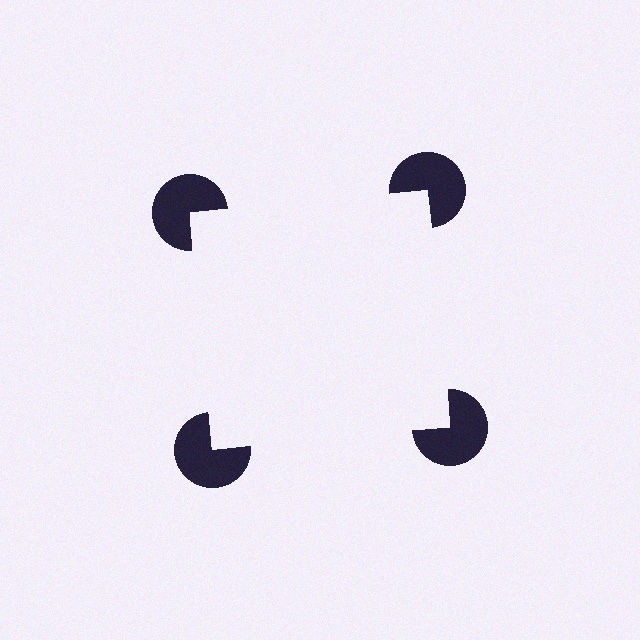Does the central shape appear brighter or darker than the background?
It typically appears slightly brighter than the background, even though no actual brightness change is drawn.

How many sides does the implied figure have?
4 sides.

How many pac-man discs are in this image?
There are 4 — one at each vertex of the illusory square.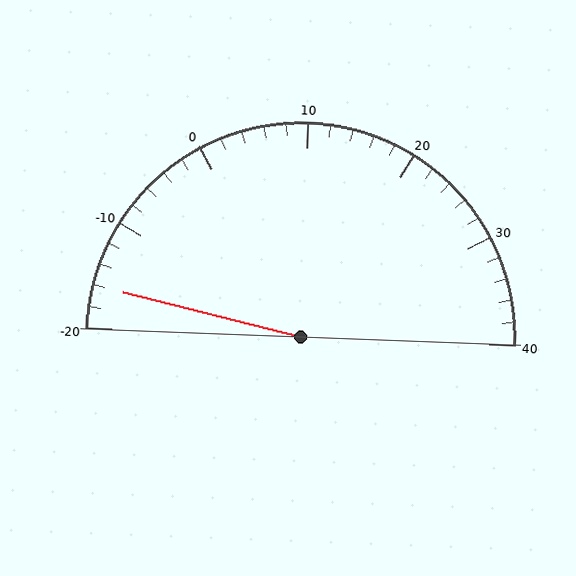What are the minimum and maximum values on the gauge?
The gauge ranges from -20 to 40.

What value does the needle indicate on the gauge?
The needle indicates approximately -16.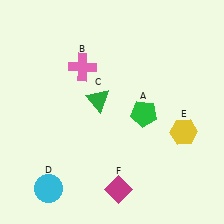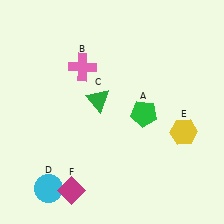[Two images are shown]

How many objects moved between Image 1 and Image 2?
1 object moved between the two images.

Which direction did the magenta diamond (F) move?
The magenta diamond (F) moved left.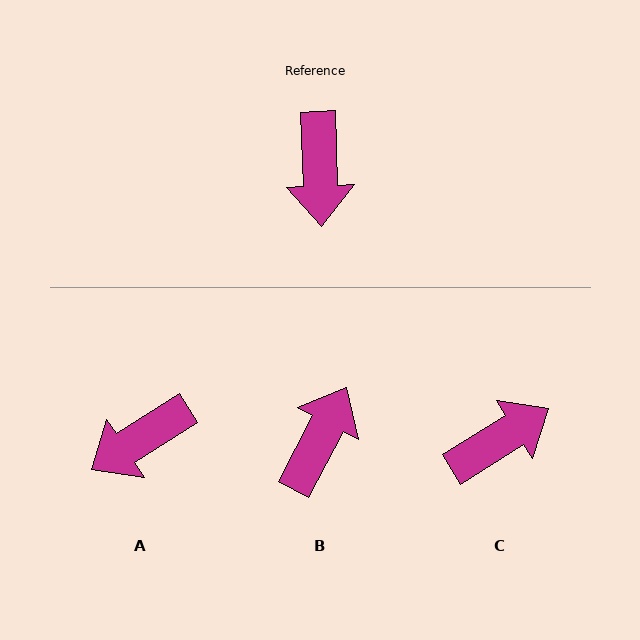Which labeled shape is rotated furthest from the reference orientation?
B, about 151 degrees away.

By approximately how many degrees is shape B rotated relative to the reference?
Approximately 151 degrees counter-clockwise.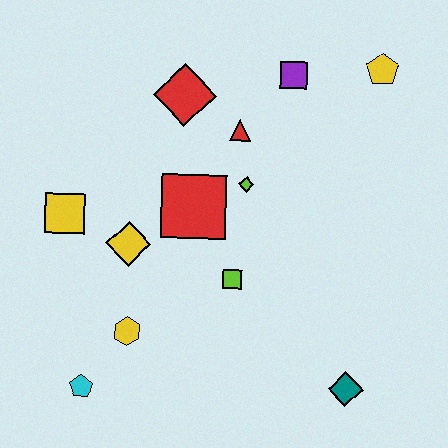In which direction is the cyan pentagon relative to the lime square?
The cyan pentagon is to the left of the lime square.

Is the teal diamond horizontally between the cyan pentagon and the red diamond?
No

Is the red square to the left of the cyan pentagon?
No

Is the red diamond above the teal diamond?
Yes